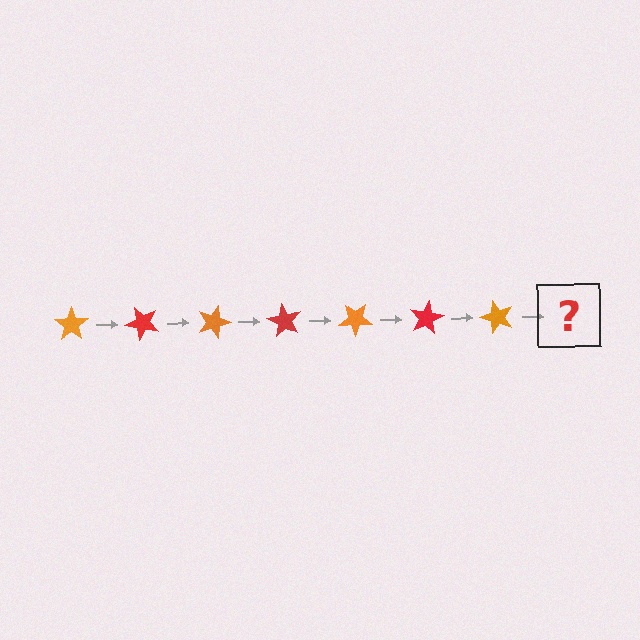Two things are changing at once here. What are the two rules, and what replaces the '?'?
The two rules are that it rotates 45 degrees each step and the color cycles through orange and red. The '?' should be a red star, rotated 315 degrees from the start.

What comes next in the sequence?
The next element should be a red star, rotated 315 degrees from the start.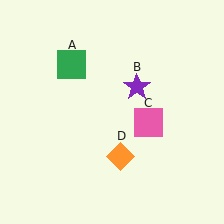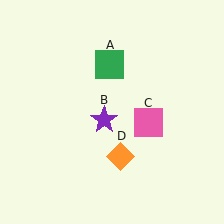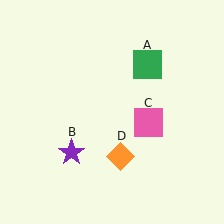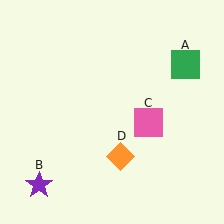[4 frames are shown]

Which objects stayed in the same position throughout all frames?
Pink square (object C) and orange diamond (object D) remained stationary.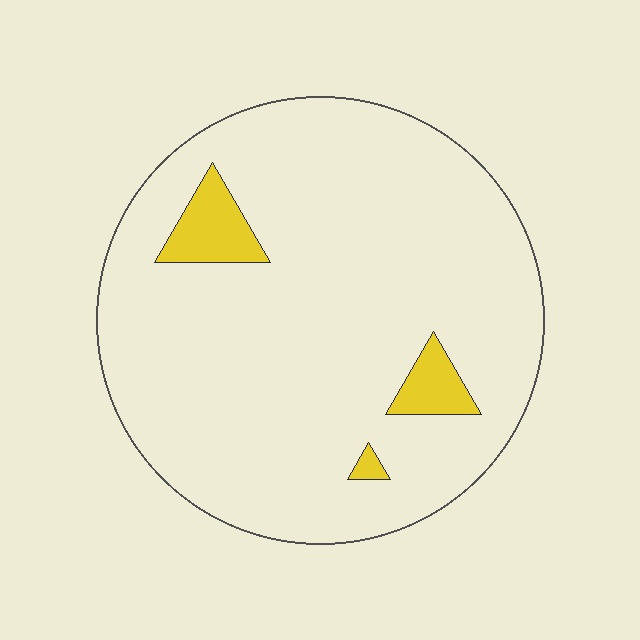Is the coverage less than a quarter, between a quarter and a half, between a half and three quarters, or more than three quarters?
Less than a quarter.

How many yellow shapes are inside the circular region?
3.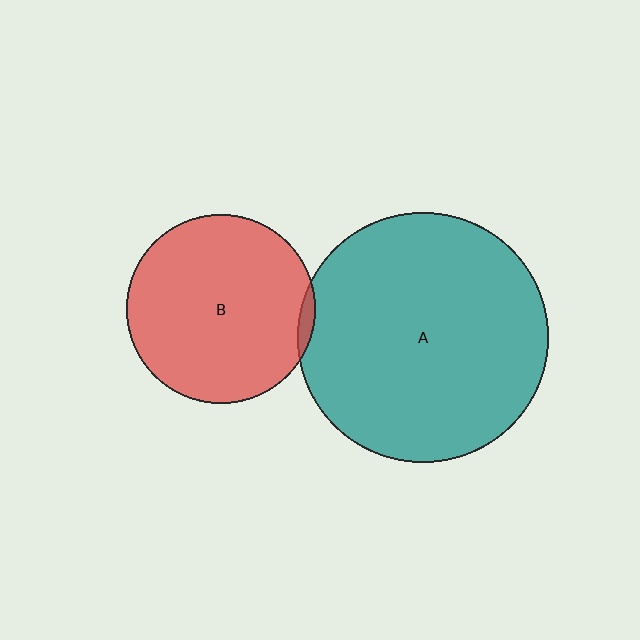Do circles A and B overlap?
Yes.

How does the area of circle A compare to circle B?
Approximately 1.8 times.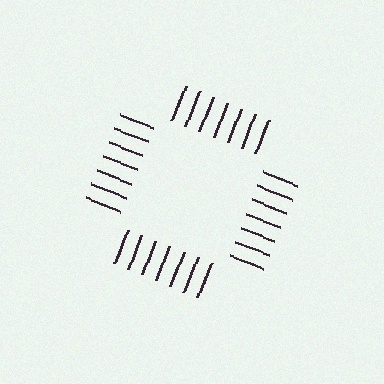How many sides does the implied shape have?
4 sides — the line-ends trace a square.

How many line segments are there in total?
28 — 7 along each of the 4 edges.